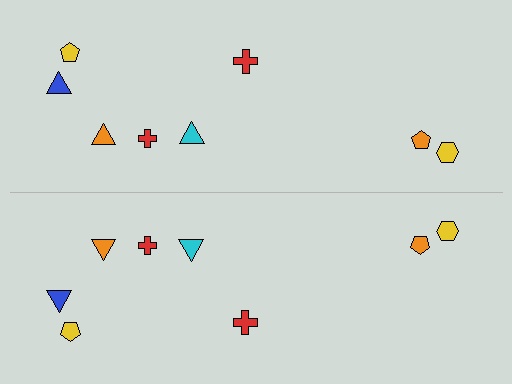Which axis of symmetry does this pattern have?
The pattern has a horizontal axis of symmetry running through the center of the image.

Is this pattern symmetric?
Yes, this pattern has bilateral (reflection) symmetry.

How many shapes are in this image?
There are 16 shapes in this image.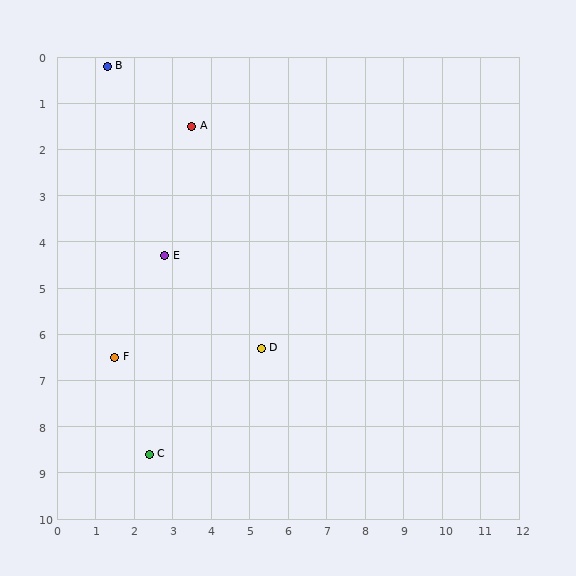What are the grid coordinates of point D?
Point D is at approximately (5.3, 6.3).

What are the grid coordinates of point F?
Point F is at approximately (1.5, 6.5).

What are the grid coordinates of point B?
Point B is at approximately (1.3, 0.2).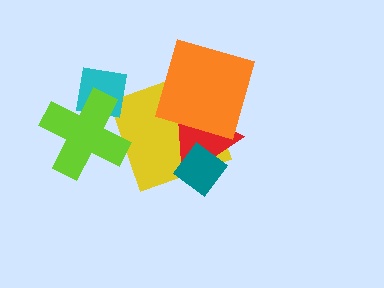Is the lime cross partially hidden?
No, no other shape covers it.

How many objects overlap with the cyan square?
1 object overlaps with the cyan square.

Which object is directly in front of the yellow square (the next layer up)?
The red triangle is directly in front of the yellow square.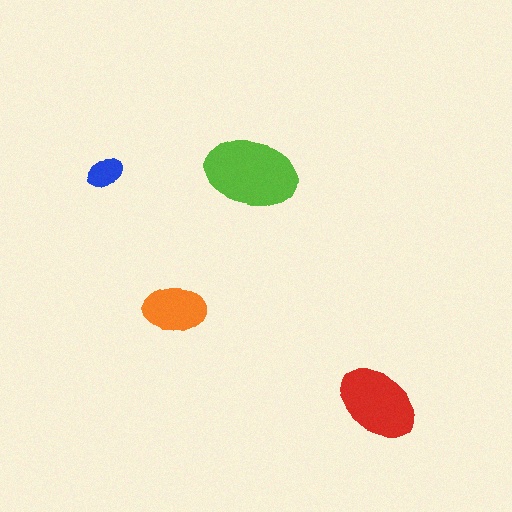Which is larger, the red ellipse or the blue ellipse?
The red one.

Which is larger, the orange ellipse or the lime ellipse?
The lime one.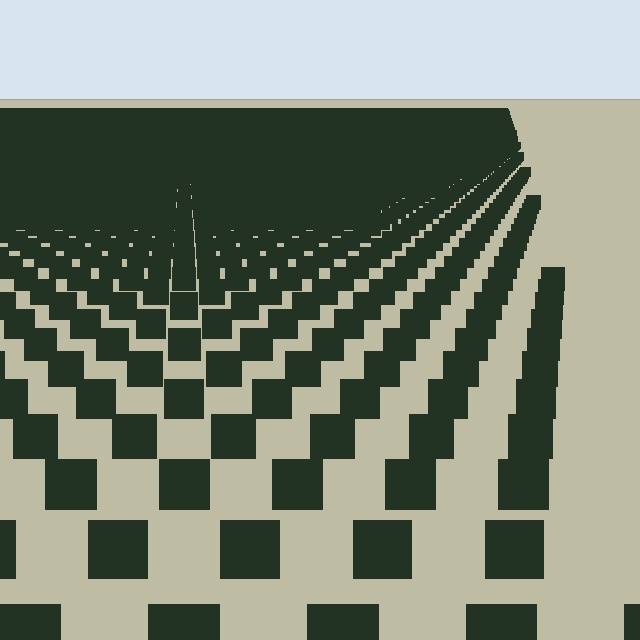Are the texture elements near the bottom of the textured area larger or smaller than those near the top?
Larger. Near the bottom, elements are closer to the viewer and appear at a bigger on-screen size.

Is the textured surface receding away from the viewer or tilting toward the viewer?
The surface is receding away from the viewer. Texture elements get smaller and denser toward the top.